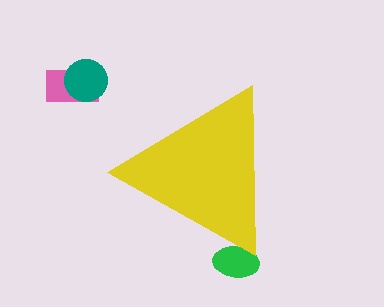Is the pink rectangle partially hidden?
No, the pink rectangle is fully visible.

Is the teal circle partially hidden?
No, the teal circle is fully visible.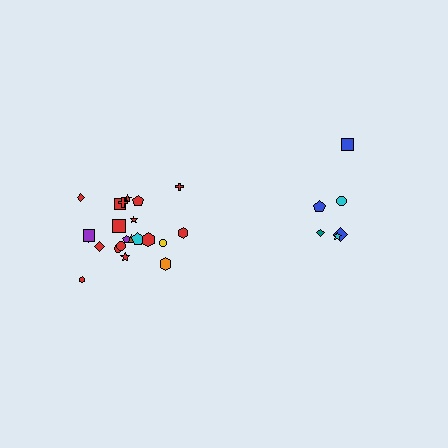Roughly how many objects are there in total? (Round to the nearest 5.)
Roughly 30 objects in total.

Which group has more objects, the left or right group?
The left group.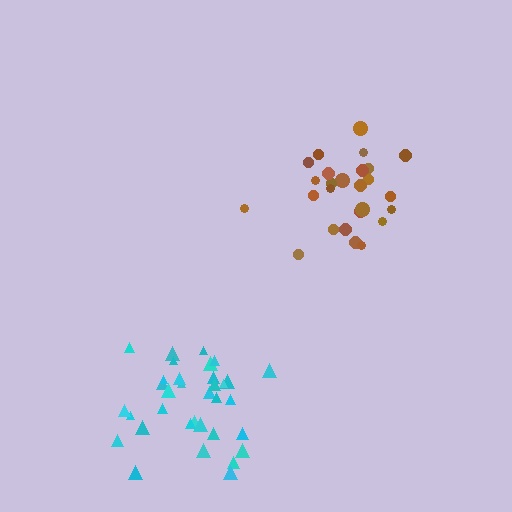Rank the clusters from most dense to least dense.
brown, cyan.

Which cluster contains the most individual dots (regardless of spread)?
Cyan (35).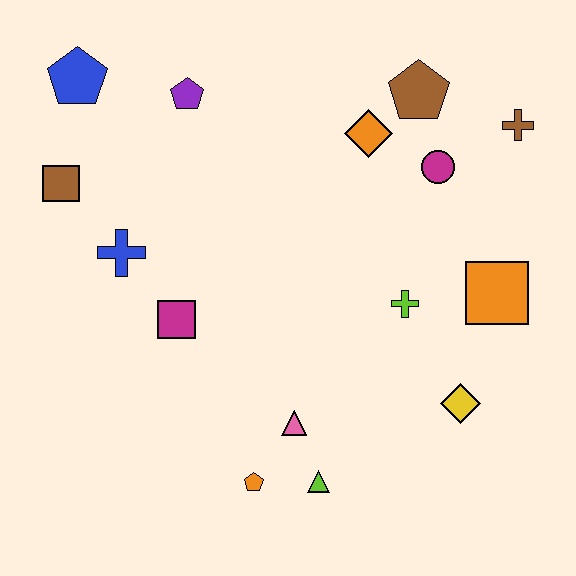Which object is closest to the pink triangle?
The lime triangle is closest to the pink triangle.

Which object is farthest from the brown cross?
The brown square is farthest from the brown cross.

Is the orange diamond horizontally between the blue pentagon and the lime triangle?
No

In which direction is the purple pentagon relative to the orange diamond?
The purple pentagon is to the left of the orange diamond.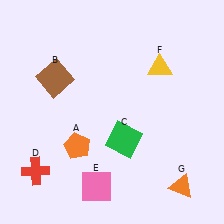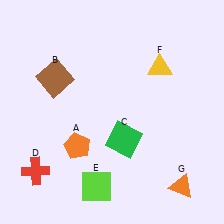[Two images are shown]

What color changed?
The square (E) changed from pink in Image 1 to lime in Image 2.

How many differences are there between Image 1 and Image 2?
There is 1 difference between the two images.